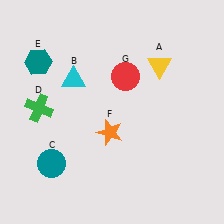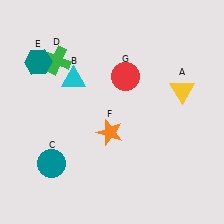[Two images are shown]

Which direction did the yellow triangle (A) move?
The yellow triangle (A) moved down.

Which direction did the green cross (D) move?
The green cross (D) moved up.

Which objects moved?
The objects that moved are: the yellow triangle (A), the green cross (D).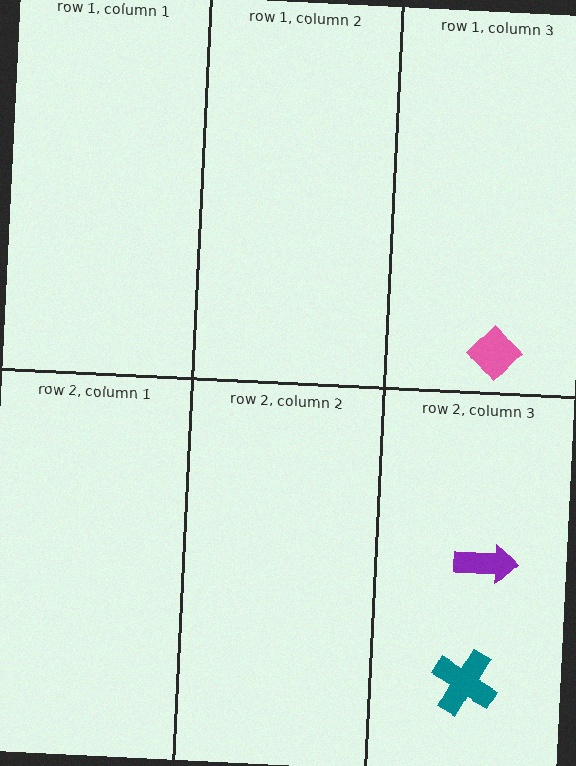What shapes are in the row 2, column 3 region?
The teal cross, the purple arrow.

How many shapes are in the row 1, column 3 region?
1.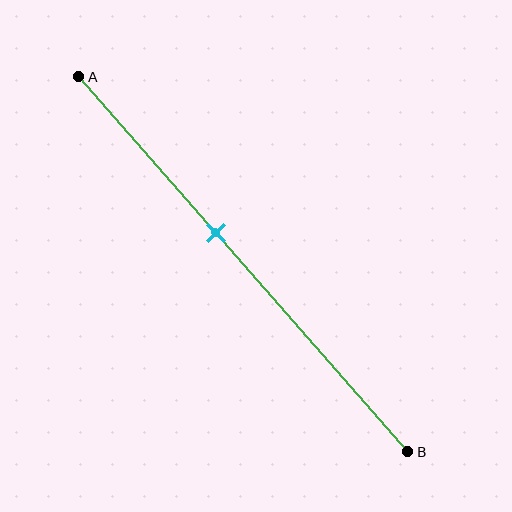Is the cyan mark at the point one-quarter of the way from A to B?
No, the mark is at about 40% from A, not at the 25% one-quarter point.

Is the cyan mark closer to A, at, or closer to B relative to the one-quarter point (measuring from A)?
The cyan mark is closer to point B than the one-quarter point of segment AB.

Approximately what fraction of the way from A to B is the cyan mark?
The cyan mark is approximately 40% of the way from A to B.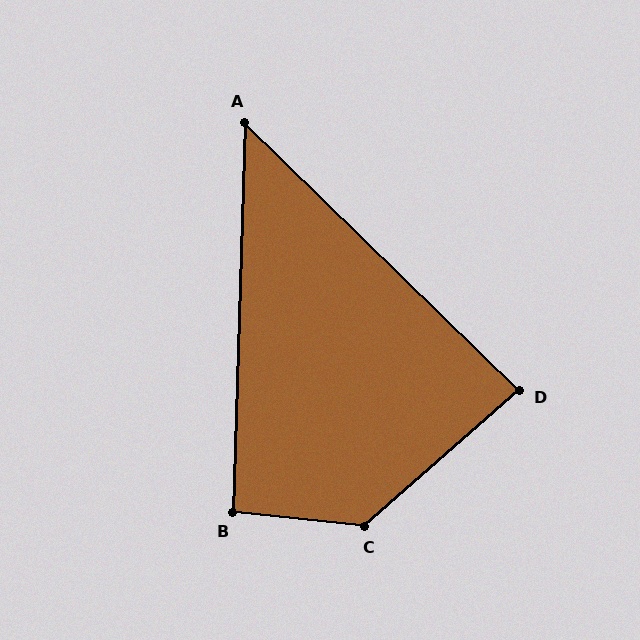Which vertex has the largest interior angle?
C, at approximately 132 degrees.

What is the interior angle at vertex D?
Approximately 86 degrees (approximately right).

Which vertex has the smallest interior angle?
A, at approximately 48 degrees.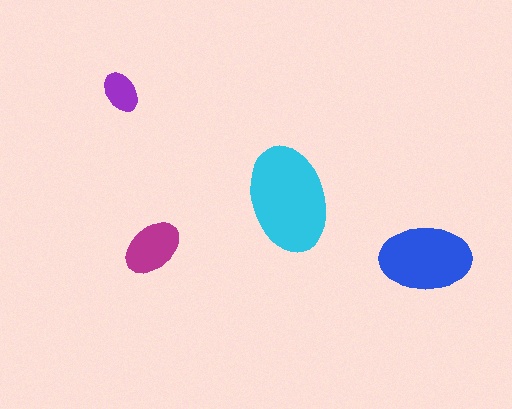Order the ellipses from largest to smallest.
the cyan one, the blue one, the magenta one, the purple one.